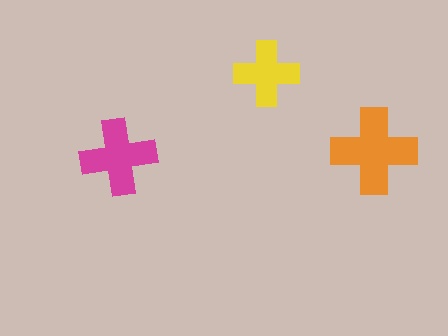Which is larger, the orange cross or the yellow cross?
The orange one.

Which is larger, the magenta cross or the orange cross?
The orange one.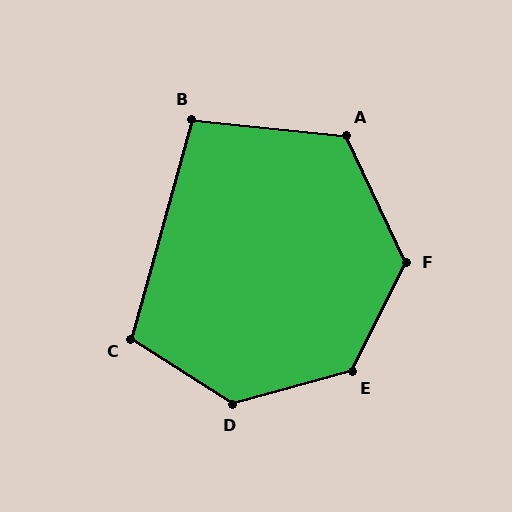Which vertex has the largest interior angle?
D, at approximately 132 degrees.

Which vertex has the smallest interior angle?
B, at approximately 100 degrees.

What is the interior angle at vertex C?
Approximately 107 degrees (obtuse).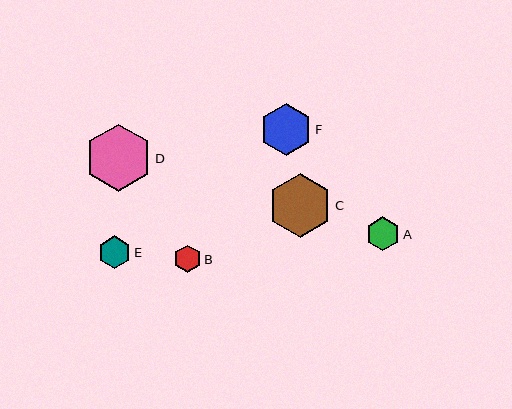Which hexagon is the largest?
Hexagon D is the largest with a size of approximately 68 pixels.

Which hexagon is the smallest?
Hexagon B is the smallest with a size of approximately 27 pixels.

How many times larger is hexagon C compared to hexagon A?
Hexagon C is approximately 1.9 times the size of hexagon A.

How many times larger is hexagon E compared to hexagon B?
Hexagon E is approximately 1.2 times the size of hexagon B.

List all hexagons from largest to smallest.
From largest to smallest: D, C, F, A, E, B.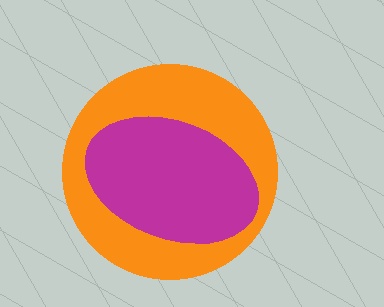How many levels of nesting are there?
2.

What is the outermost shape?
The orange circle.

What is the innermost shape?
The magenta ellipse.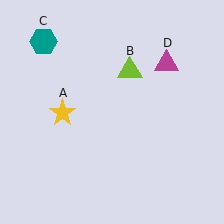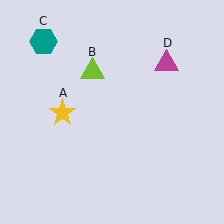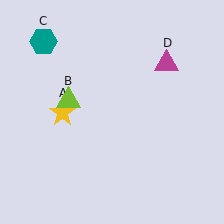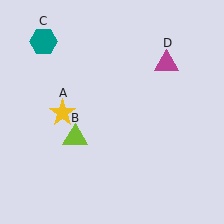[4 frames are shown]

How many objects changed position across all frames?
1 object changed position: lime triangle (object B).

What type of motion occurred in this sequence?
The lime triangle (object B) rotated counterclockwise around the center of the scene.